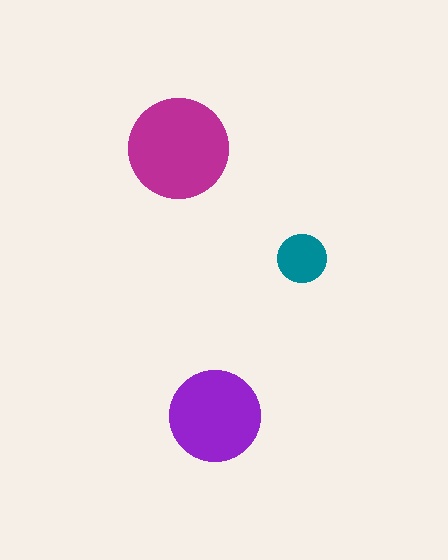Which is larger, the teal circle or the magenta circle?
The magenta one.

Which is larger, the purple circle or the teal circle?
The purple one.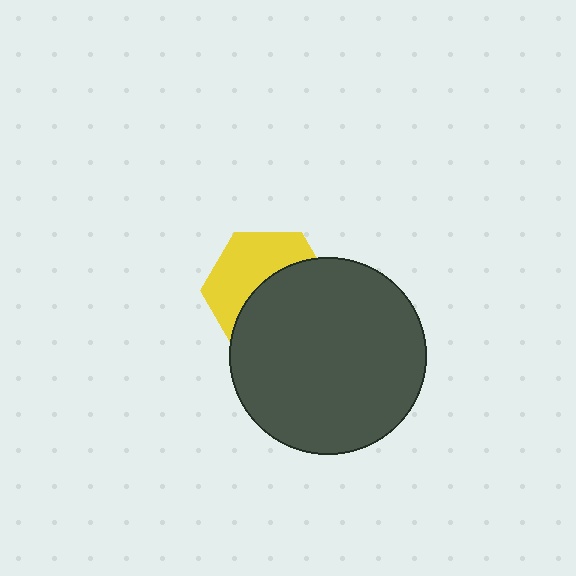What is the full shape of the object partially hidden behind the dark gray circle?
The partially hidden object is a yellow hexagon.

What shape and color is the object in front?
The object in front is a dark gray circle.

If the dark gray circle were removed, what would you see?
You would see the complete yellow hexagon.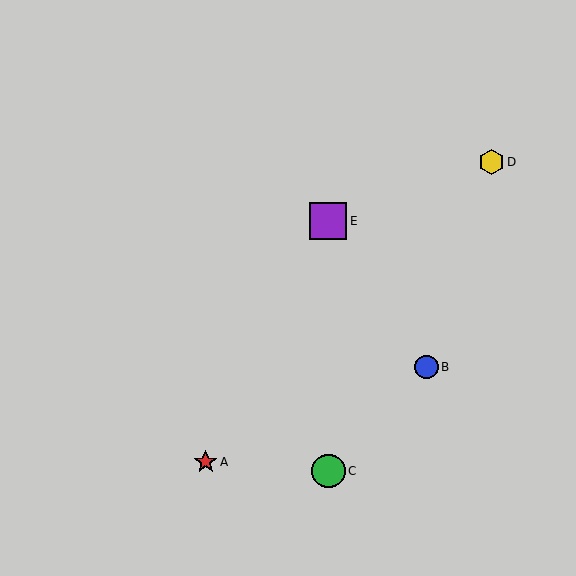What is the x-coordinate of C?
Object C is at x≈328.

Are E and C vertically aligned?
Yes, both are at x≈328.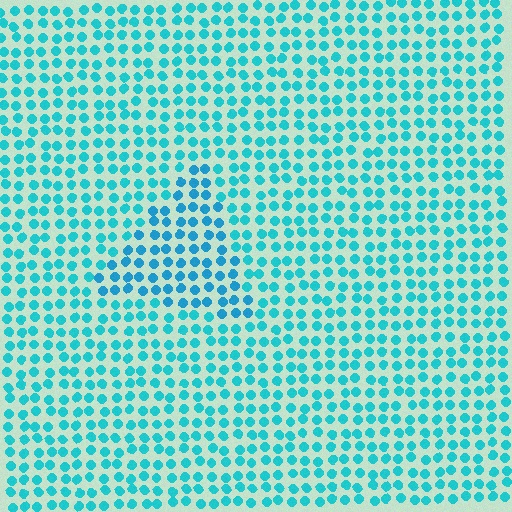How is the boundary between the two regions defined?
The boundary is defined purely by a slight shift in hue (about 16 degrees). Spacing, size, and orientation are identical on both sides.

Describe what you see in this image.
The image is filled with small cyan elements in a uniform arrangement. A triangle-shaped region is visible where the elements are tinted to a slightly different hue, forming a subtle color boundary.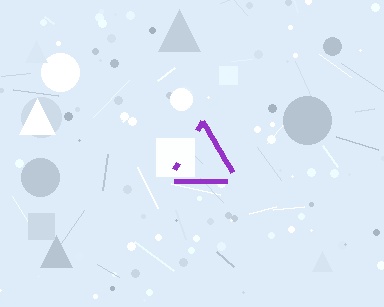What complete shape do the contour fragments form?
The contour fragments form a triangle.